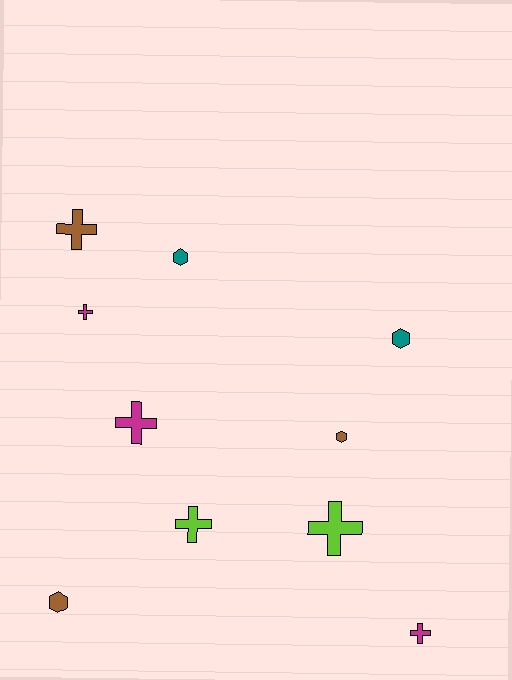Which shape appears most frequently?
Cross, with 6 objects.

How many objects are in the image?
There are 10 objects.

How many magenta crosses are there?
There are 3 magenta crosses.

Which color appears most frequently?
Magenta, with 3 objects.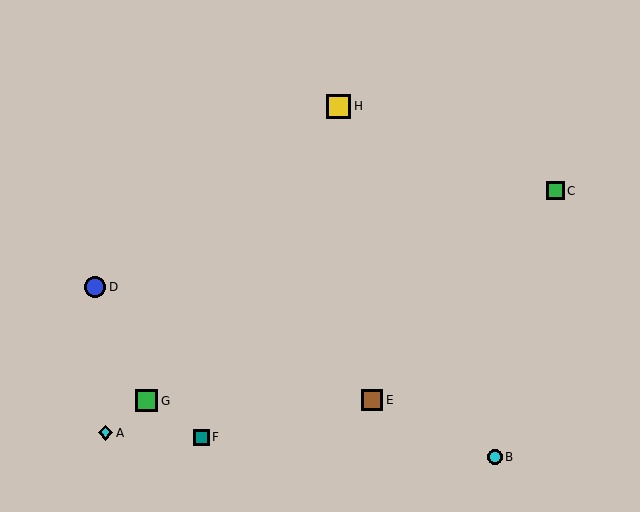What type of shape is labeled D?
Shape D is a blue circle.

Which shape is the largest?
The yellow square (labeled H) is the largest.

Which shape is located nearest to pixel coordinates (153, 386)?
The green square (labeled G) at (147, 401) is nearest to that location.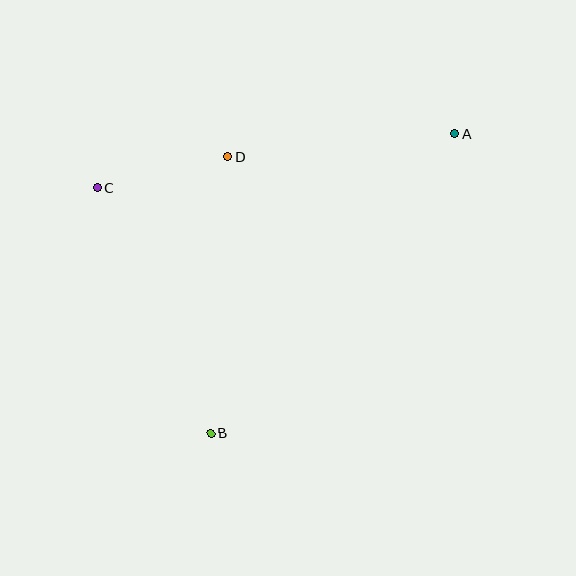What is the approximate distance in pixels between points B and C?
The distance between B and C is approximately 271 pixels.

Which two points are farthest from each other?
Points A and B are farthest from each other.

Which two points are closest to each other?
Points C and D are closest to each other.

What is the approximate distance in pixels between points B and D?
The distance between B and D is approximately 277 pixels.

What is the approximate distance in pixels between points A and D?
The distance between A and D is approximately 229 pixels.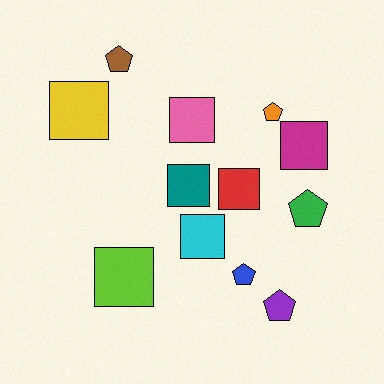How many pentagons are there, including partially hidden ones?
There are 5 pentagons.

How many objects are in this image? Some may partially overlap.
There are 12 objects.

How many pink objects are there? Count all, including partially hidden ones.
There is 1 pink object.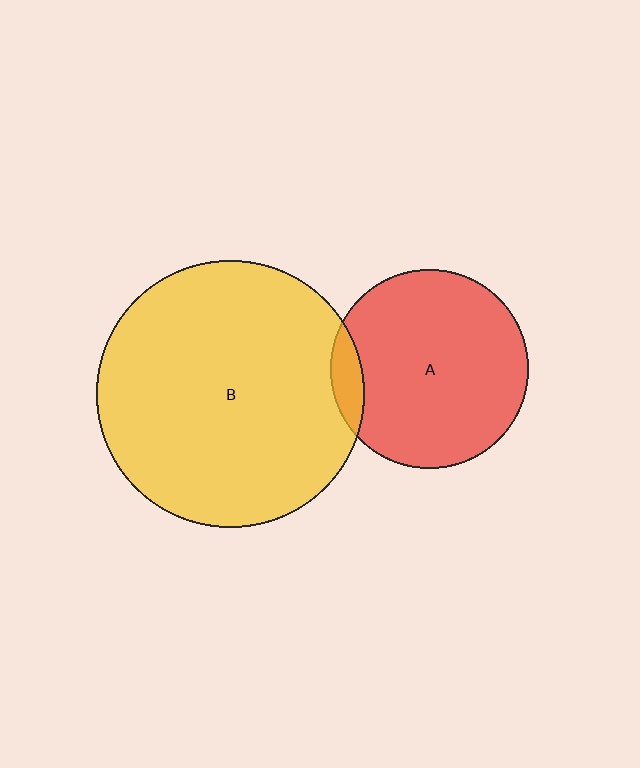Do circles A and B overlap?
Yes.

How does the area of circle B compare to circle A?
Approximately 1.8 times.